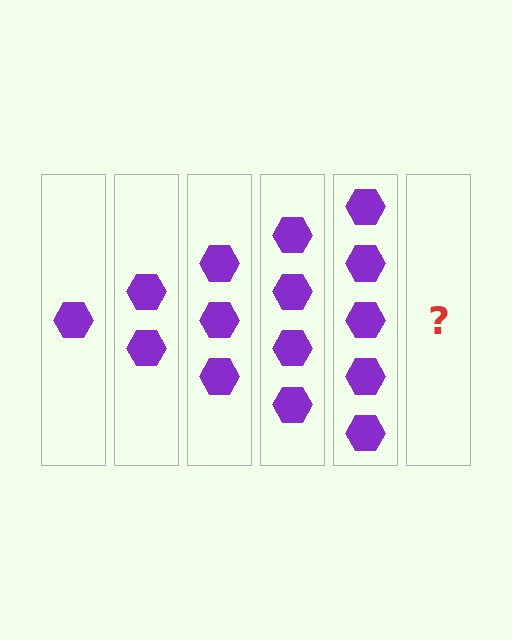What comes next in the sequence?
The next element should be 6 hexagons.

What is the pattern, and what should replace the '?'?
The pattern is that each step adds one more hexagon. The '?' should be 6 hexagons.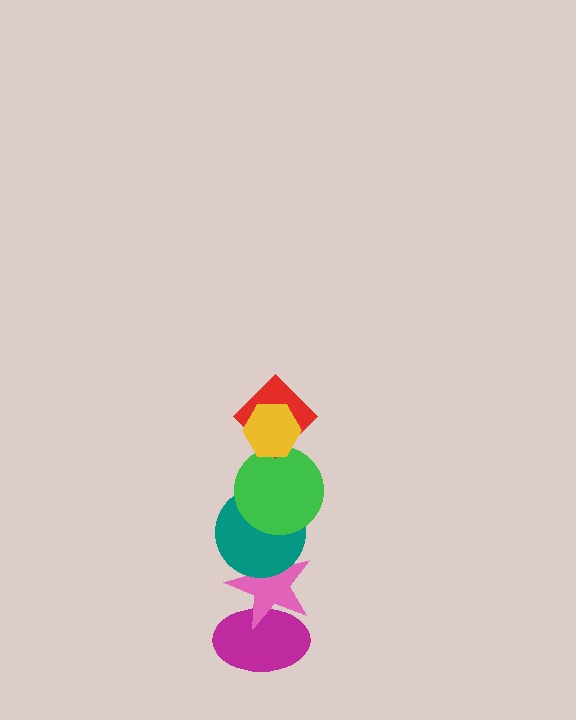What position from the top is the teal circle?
The teal circle is 4th from the top.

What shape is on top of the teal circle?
The green circle is on top of the teal circle.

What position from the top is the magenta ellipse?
The magenta ellipse is 6th from the top.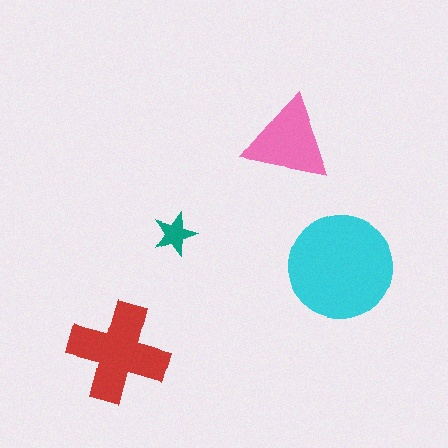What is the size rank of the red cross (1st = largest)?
2nd.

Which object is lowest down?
The red cross is bottommost.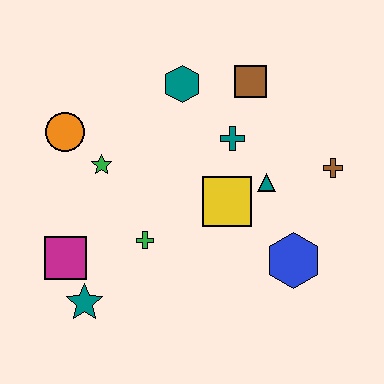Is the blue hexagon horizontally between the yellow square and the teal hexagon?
No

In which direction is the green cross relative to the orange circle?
The green cross is below the orange circle.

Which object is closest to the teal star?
The magenta square is closest to the teal star.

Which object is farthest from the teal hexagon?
The teal star is farthest from the teal hexagon.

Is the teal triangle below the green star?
Yes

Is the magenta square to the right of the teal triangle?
No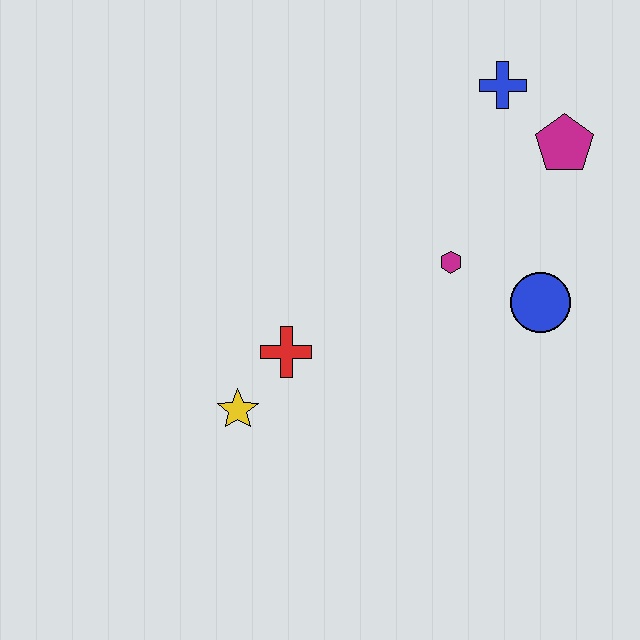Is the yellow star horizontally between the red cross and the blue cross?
No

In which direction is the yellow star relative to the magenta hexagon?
The yellow star is to the left of the magenta hexagon.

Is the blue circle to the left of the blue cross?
No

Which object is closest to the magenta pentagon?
The blue cross is closest to the magenta pentagon.